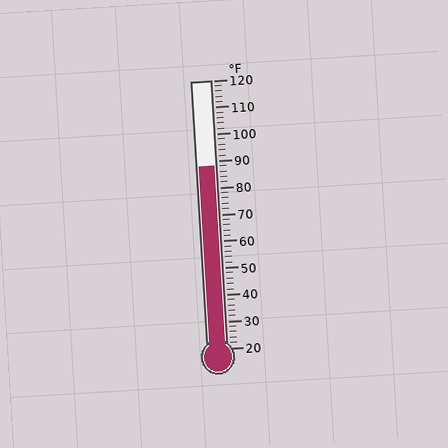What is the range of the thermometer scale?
The thermometer scale ranges from 20°F to 120°F.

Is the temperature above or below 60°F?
The temperature is above 60°F.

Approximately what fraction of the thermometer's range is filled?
The thermometer is filled to approximately 70% of its range.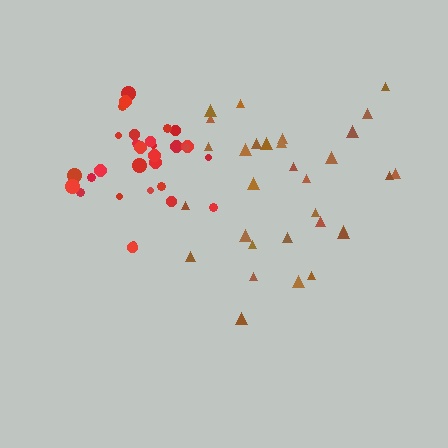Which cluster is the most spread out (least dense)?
Brown.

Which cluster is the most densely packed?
Red.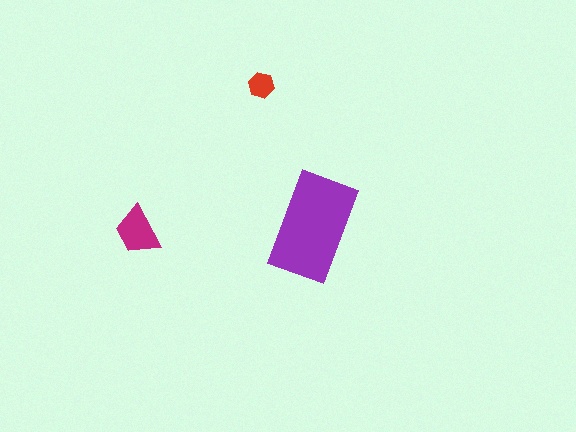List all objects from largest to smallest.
The purple rectangle, the magenta trapezoid, the red hexagon.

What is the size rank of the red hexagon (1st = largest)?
3rd.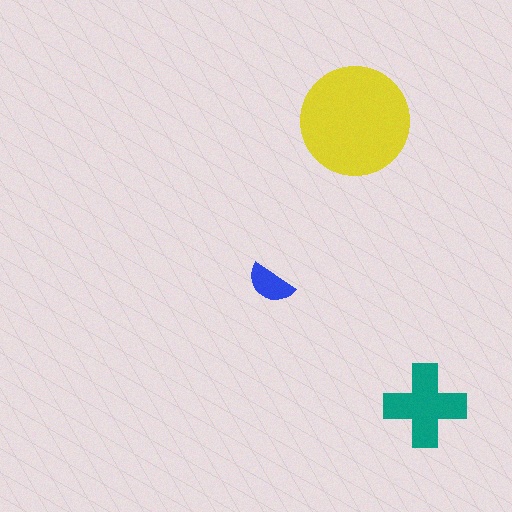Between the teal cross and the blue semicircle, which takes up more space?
The teal cross.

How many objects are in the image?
There are 3 objects in the image.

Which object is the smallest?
The blue semicircle.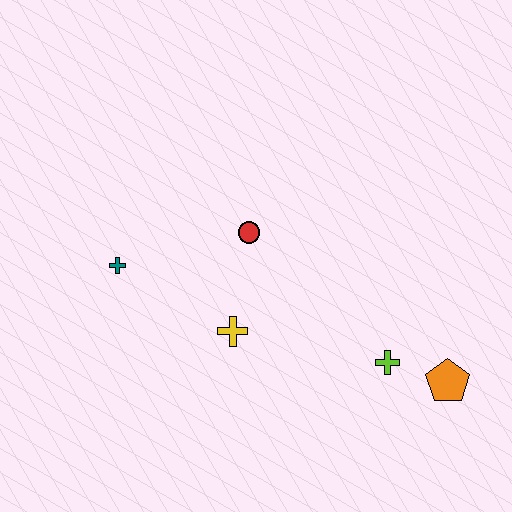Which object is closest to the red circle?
The yellow cross is closest to the red circle.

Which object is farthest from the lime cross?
The teal cross is farthest from the lime cross.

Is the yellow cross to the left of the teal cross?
No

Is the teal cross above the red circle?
No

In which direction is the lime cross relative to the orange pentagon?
The lime cross is to the left of the orange pentagon.